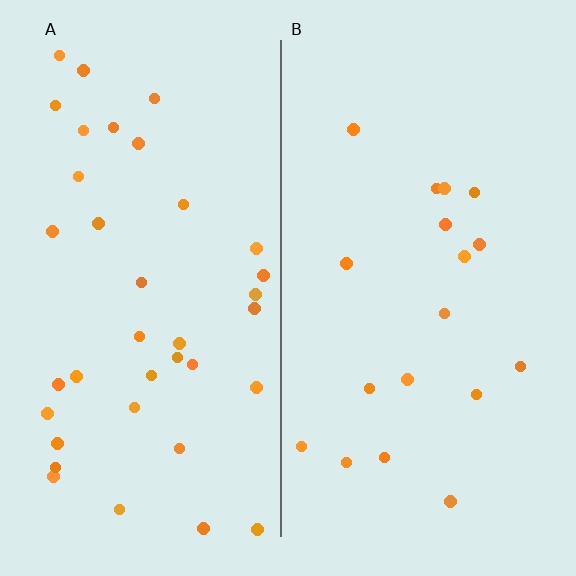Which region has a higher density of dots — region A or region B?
A (the left).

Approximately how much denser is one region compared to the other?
Approximately 2.1× — region A over region B.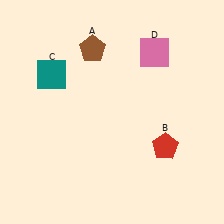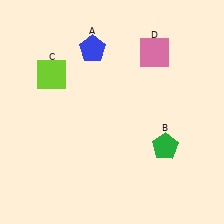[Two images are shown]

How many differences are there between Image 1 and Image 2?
There are 3 differences between the two images.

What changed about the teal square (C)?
In Image 1, C is teal. In Image 2, it changed to lime.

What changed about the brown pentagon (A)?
In Image 1, A is brown. In Image 2, it changed to blue.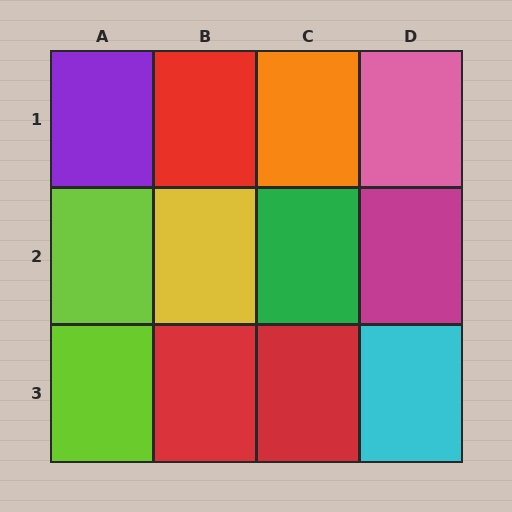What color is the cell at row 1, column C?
Orange.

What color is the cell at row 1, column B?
Red.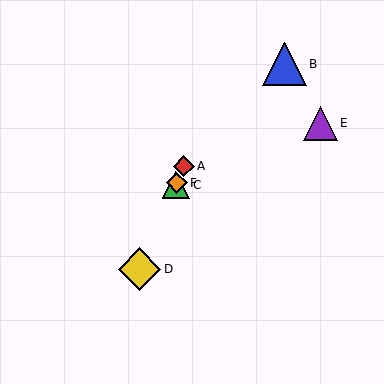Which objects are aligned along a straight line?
Objects A, C, D, F are aligned along a straight line.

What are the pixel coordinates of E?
Object E is at (320, 123).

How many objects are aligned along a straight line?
4 objects (A, C, D, F) are aligned along a straight line.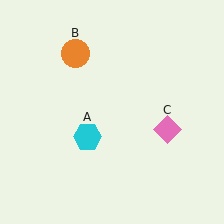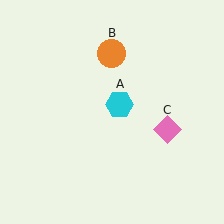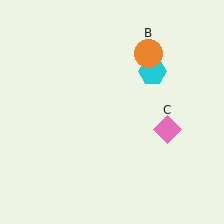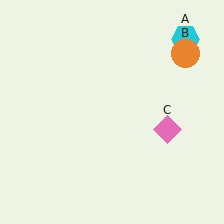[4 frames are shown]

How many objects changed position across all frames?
2 objects changed position: cyan hexagon (object A), orange circle (object B).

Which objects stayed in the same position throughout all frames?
Pink diamond (object C) remained stationary.